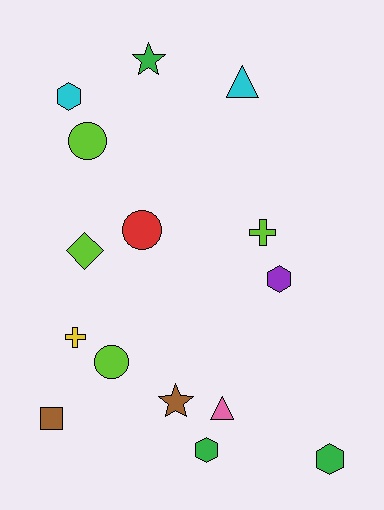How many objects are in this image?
There are 15 objects.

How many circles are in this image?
There are 3 circles.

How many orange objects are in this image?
There are no orange objects.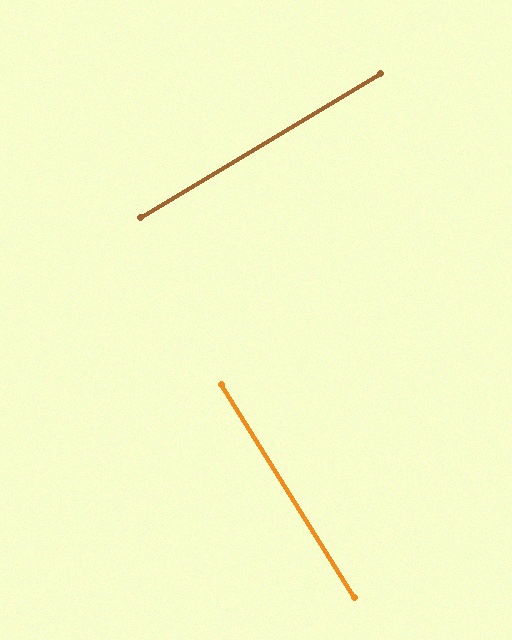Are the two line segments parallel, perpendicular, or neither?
Perpendicular — they meet at approximately 89°.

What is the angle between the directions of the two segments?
Approximately 89 degrees.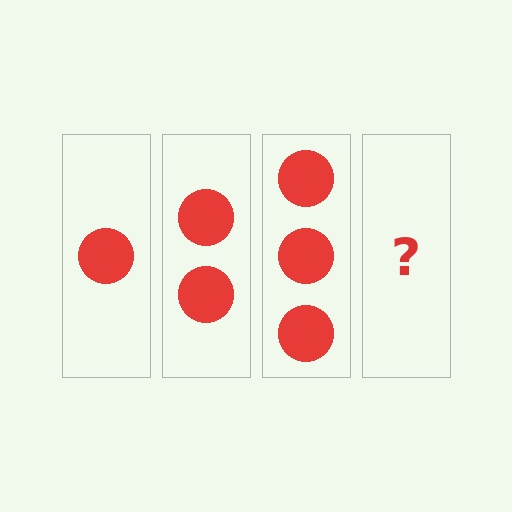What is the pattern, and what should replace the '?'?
The pattern is that each step adds one more circle. The '?' should be 4 circles.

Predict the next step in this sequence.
The next step is 4 circles.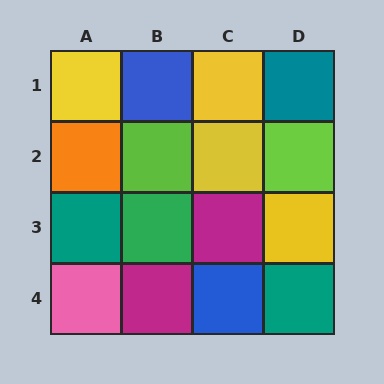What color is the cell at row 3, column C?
Magenta.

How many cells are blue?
2 cells are blue.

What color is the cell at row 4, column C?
Blue.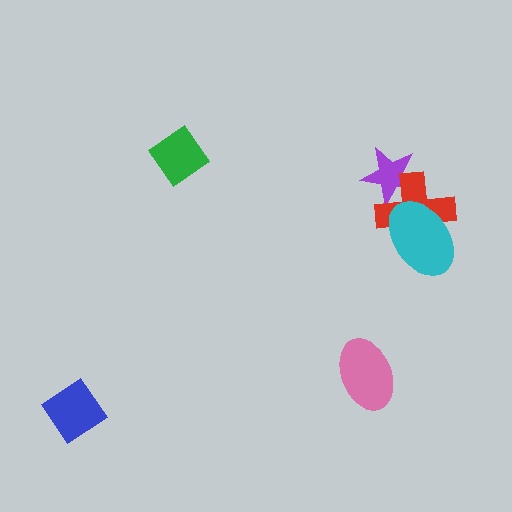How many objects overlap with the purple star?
1 object overlaps with the purple star.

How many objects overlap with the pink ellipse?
0 objects overlap with the pink ellipse.